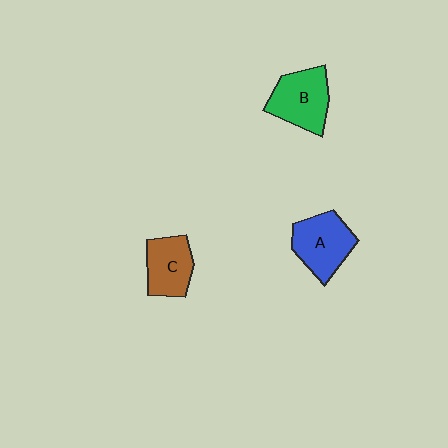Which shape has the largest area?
Shape A (blue).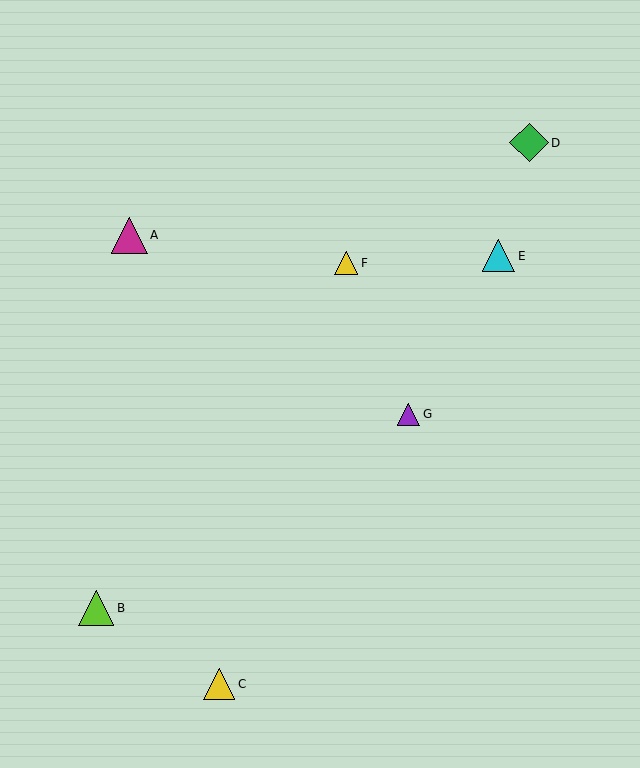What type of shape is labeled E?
Shape E is a cyan triangle.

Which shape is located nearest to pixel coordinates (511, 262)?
The cyan triangle (labeled E) at (499, 256) is nearest to that location.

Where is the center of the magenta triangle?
The center of the magenta triangle is at (129, 235).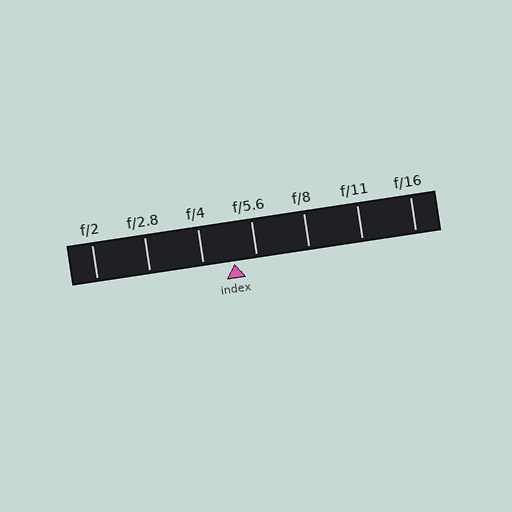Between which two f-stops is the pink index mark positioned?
The index mark is between f/4 and f/5.6.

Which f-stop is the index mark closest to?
The index mark is closest to f/5.6.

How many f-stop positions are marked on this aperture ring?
There are 7 f-stop positions marked.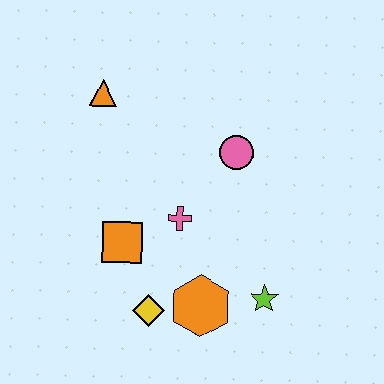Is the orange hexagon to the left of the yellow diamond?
No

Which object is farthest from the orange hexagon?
The orange triangle is farthest from the orange hexagon.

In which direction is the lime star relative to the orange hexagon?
The lime star is to the right of the orange hexagon.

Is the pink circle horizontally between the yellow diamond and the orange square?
No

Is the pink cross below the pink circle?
Yes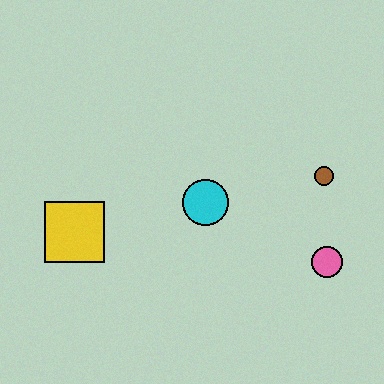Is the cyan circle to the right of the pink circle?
No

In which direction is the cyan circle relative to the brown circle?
The cyan circle is to the left of the brown circle.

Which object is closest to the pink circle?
The brown circle is closest to the pink circle.